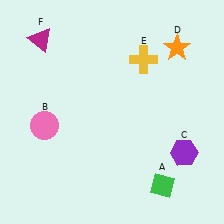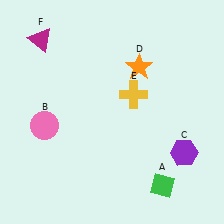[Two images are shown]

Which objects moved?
The objects that moved are: the orange star (D), the yellow cross (E).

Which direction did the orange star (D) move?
The orange star (D) moved left.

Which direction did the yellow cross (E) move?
The yellow cross (E) moved down.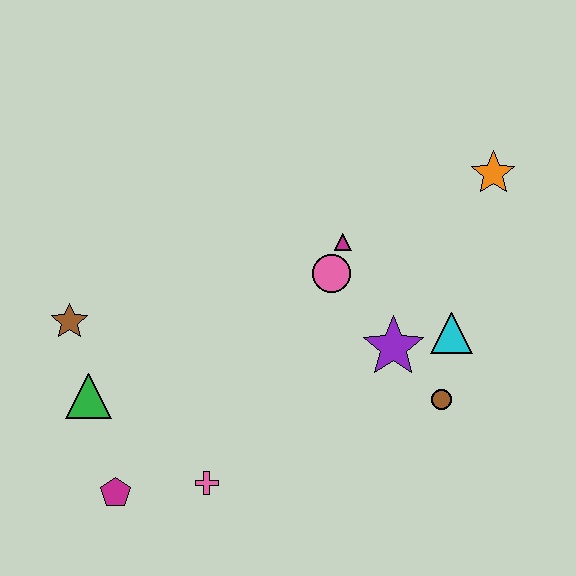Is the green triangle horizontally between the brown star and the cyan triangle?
Yes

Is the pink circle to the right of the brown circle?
No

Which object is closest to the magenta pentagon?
The pink cross is closest to the magenta pentagon.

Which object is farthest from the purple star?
The brown star is farthest from the purple star.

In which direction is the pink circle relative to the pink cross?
The pink circle is above the pink cross.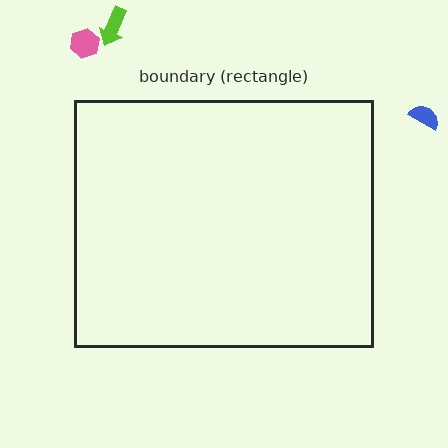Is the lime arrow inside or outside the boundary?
Outside.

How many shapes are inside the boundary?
0 inside, 3 outside.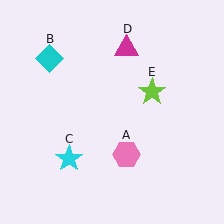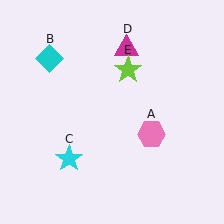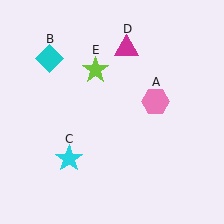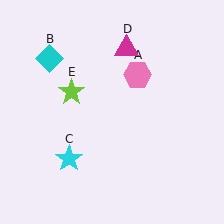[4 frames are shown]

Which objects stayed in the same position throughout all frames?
Cyan diamond (object B) and cyan star (object C) and magenta triangle (object D) remained stationary.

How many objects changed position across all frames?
2 objects changed position: pink hexagon (object A), lime star (object E).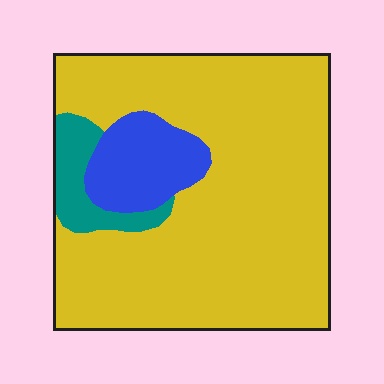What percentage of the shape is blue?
Blue takes up less than a quarter of the shape.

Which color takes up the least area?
Teal, at roughly 10%.